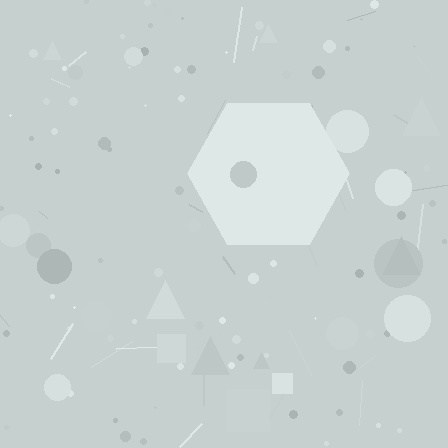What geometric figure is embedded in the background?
A hexagon is embedded in the background.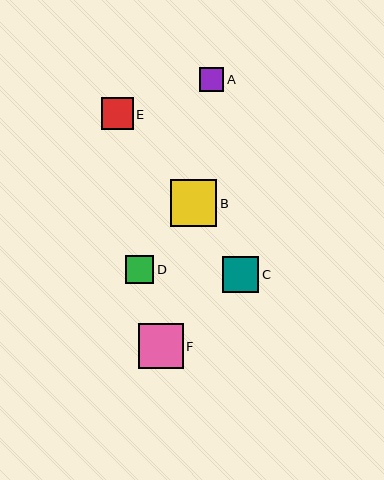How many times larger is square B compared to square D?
Square B is approximately 1.7 times the size of square D.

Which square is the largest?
Square B is the largest with a size of approximately 47 pixels.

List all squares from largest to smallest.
From largest to smallest: B, F, C, E, D, A.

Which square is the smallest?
Square A is the smallest with a size of approximately 24 pixels.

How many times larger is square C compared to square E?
Square C is approximately 1.1 times the size of square E.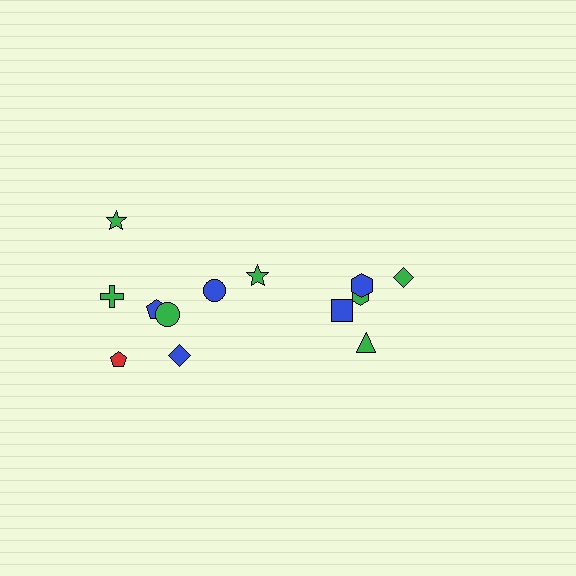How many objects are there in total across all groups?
There are 13 objects.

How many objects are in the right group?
There are 5 objects.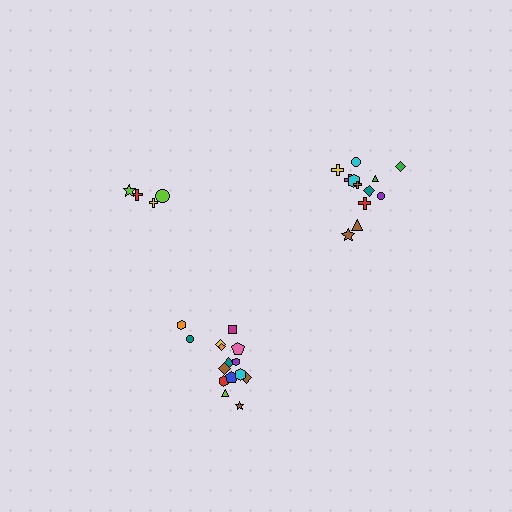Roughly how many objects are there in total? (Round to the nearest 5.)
Roughly 30 objects in total.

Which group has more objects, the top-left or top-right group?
The top-right group.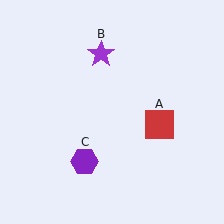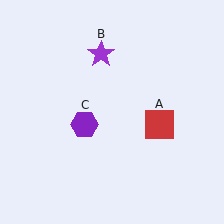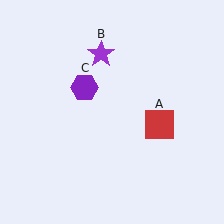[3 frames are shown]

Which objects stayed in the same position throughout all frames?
Red square (object A) and purple star (object B) remained stationary.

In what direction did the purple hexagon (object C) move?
The purple hexagon (object C) moved up.